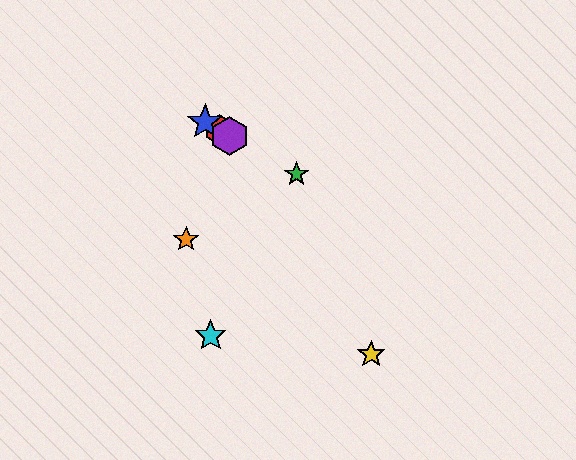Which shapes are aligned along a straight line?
The red hexagon, the blue star, the green star, the purple hexagon are aligned along a straight line.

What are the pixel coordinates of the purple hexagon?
The purple hexagon is at (229, 136).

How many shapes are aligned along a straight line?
4 shapes (the red hexagon, the blue star, the green star, the purple hexagon) are aligned along a straight line.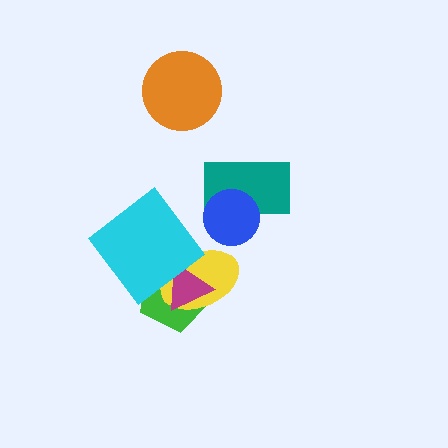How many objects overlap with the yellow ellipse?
3 objects overlap with the yellow ellipse.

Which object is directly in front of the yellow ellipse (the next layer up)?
The magenta triangle is directly in front of the yellow ellipse.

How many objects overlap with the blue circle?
1 object overlaps with the blue circle.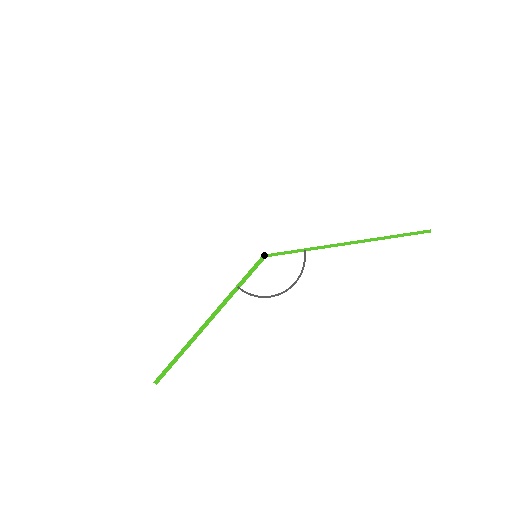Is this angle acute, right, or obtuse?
It is obtuse.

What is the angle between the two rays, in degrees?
Approximately 139 degrees.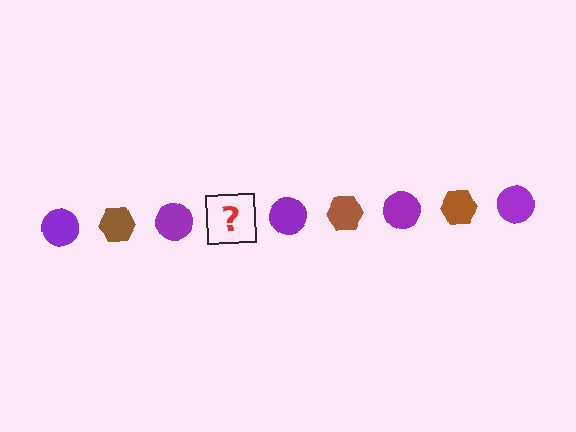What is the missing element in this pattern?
The missing element is a brown hexagon.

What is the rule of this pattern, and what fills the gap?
The rule is that the pattern alternates between purple circle and brown hexagon. The gap should be filled with a brown hexagon.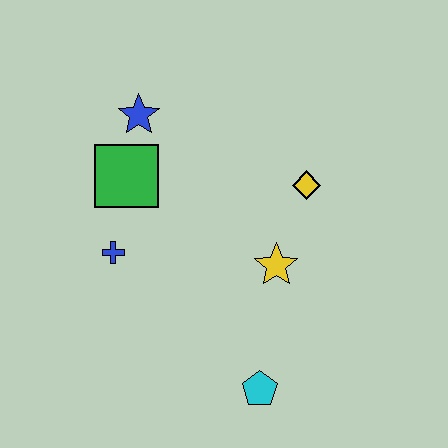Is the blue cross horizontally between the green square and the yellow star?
No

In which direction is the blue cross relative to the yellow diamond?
The blue cross is to the left of the yellow diamond.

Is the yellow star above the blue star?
No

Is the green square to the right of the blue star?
No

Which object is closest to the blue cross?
The green square is closest to the blue cross.